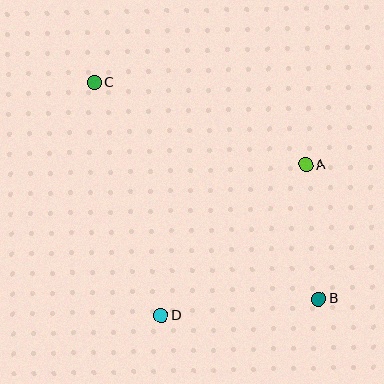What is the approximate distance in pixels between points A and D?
The distance between A and D is approximately 209 pixels.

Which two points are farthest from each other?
Points B and C are farthest from each other.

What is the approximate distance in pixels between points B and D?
The distance between B and D is approximately 158 pixels.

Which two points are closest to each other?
Points A and B are closest to each other.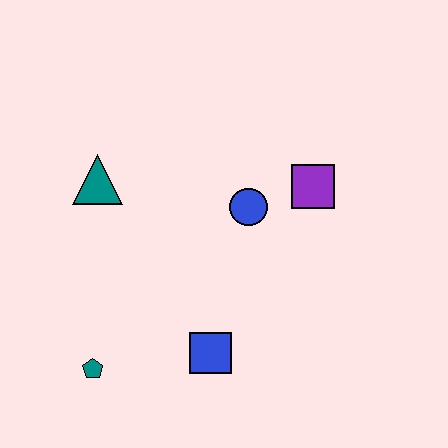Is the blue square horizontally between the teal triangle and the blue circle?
Yes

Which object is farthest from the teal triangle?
The purple square is farthest from the teal triangle.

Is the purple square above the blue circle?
Yes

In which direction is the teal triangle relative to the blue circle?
The teal triangle is to the left of the blue circle.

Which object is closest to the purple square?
The blue circle is closest to the purple square.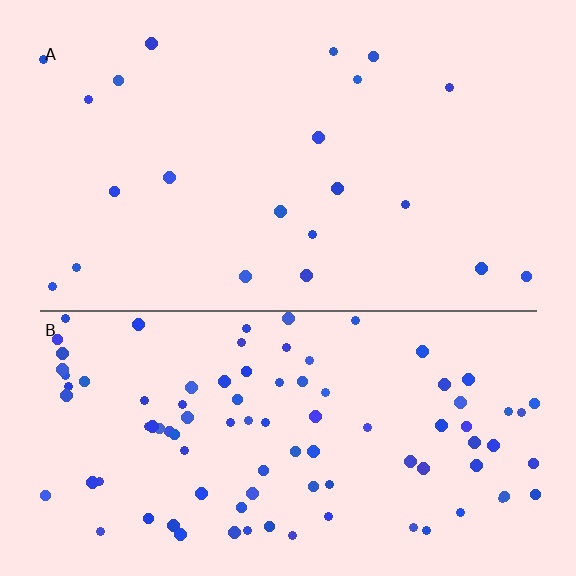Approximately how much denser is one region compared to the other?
Approximately 4.4× — region B over region A.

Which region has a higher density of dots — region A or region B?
B (the bottom).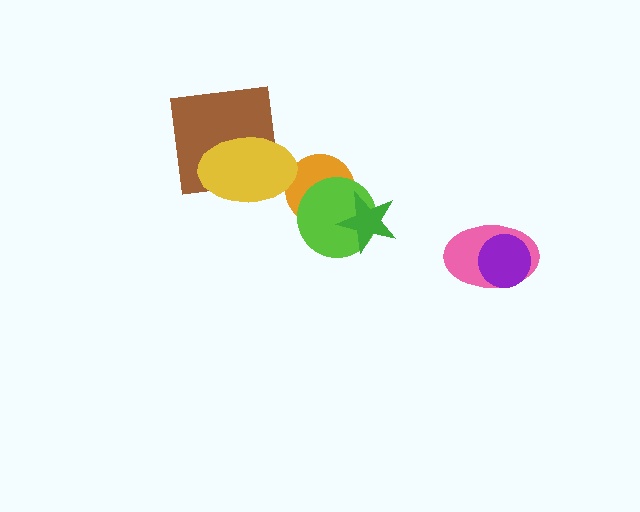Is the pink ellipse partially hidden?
Yes, it is partially covered by another shape.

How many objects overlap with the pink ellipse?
1 object overlaps with the pink ellipse.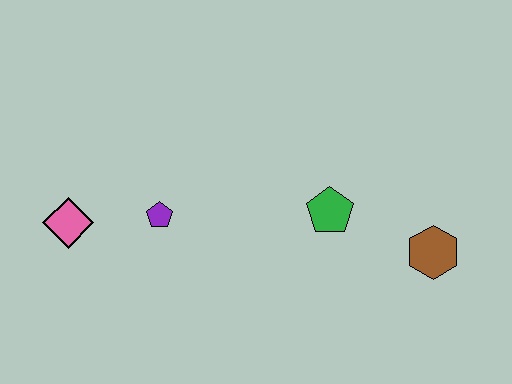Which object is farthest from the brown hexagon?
The pink diamond is farthest from the brown hexagon.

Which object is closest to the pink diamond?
The purple pentagon is closest to the pink diamond.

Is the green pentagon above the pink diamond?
Yes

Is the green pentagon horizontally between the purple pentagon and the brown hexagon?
Yes